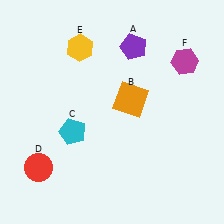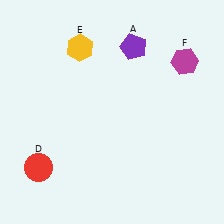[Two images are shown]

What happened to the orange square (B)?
The orange square (B) was removed in Image 2. It was in the top-right area of Image 1.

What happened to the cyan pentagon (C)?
The cyan pentagon (C) was removed in Image 2. It was in the bottom-left area of Image 1.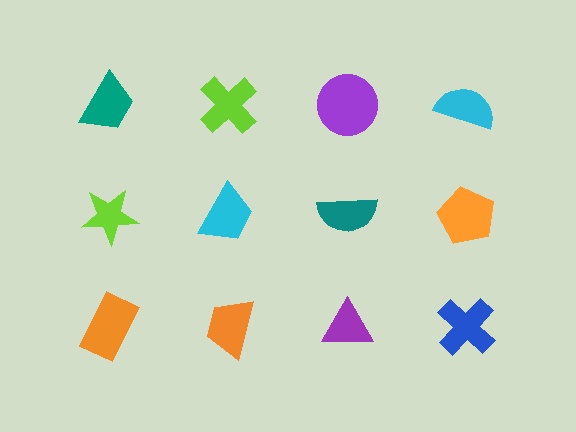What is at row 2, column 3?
A teal semicircle.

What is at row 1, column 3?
A purple circle.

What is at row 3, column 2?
An orange trapezoid.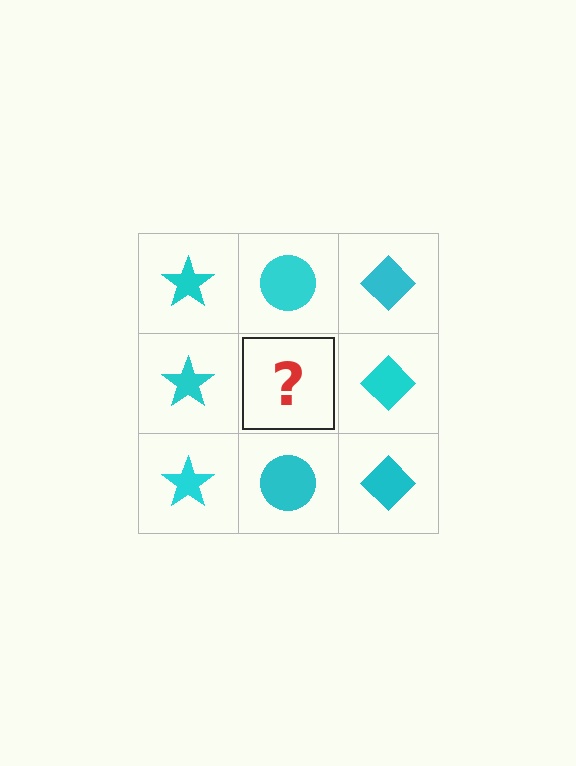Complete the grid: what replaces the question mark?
The question mark should be replaced with a cyan circle.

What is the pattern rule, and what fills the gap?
The rule is that each column has a consistent shape. The gap should be filled with a cyan circle.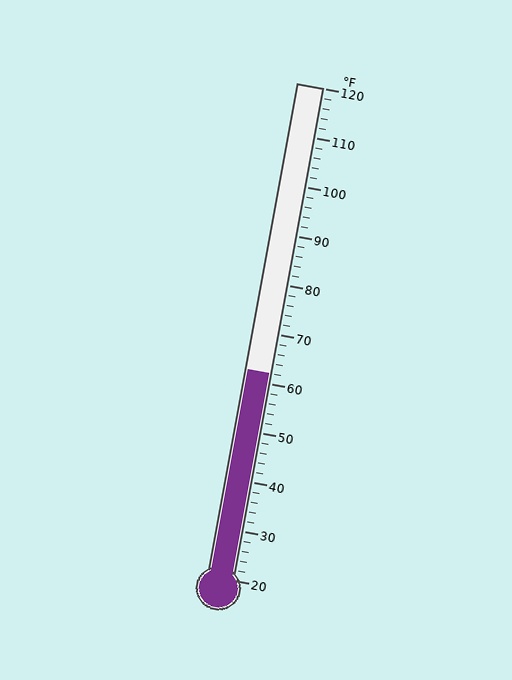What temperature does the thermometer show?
The thermometer shows approximately 62°F.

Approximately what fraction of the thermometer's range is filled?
The thermometer is filled to approximately 40% of its range.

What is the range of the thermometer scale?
The thermometer scale ranges from 20°F to 120°F.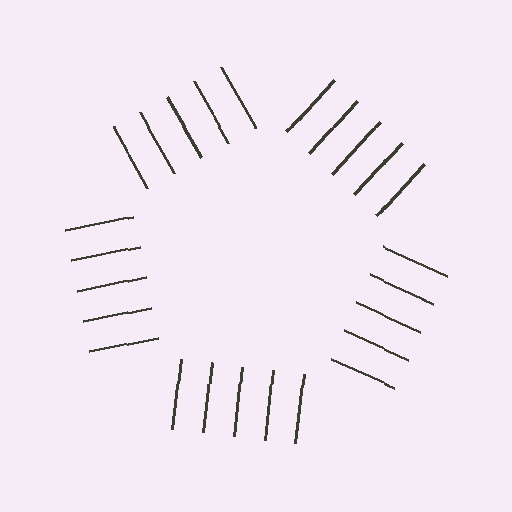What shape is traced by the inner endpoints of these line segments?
An illusory pentagon — the line segments terminate on its edges but no continuous stroke is drawn.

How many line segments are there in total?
25 — 5 along each of the 5 edges.